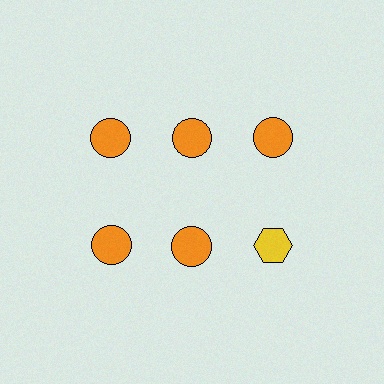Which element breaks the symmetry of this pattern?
The yellow hexagon in the second row, center column breaks the symmetry. All other shapes are orange circles.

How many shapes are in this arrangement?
There are 6 shapes arranged in a grid pattern.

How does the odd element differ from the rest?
It differs in both color (yellow instead of orange) and shape (hexagon instead of circle).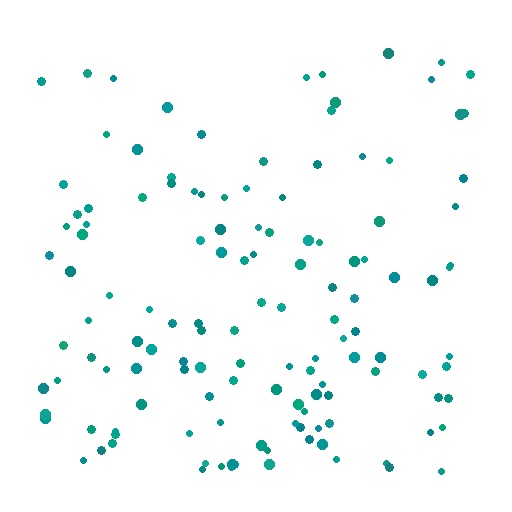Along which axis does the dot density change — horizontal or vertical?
Vertical.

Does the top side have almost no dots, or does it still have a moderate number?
Still a moderate number, just noticeably fewer than the bottom.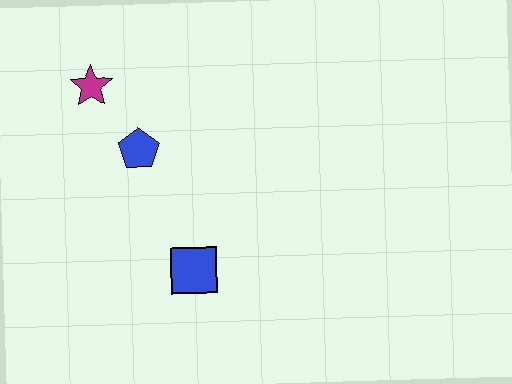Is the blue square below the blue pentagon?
Yes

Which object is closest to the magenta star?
The blue pentagon is closest to the magenta star.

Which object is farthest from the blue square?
The magenta star is farthest from the blue square.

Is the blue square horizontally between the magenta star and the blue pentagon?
No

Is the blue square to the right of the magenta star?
Yes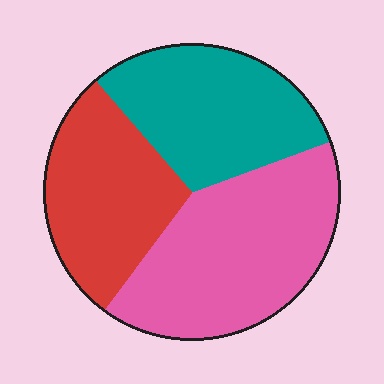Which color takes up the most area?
Pink, at roughly 40%.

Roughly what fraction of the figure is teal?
Teal takes up about one third (1/3) of the figure.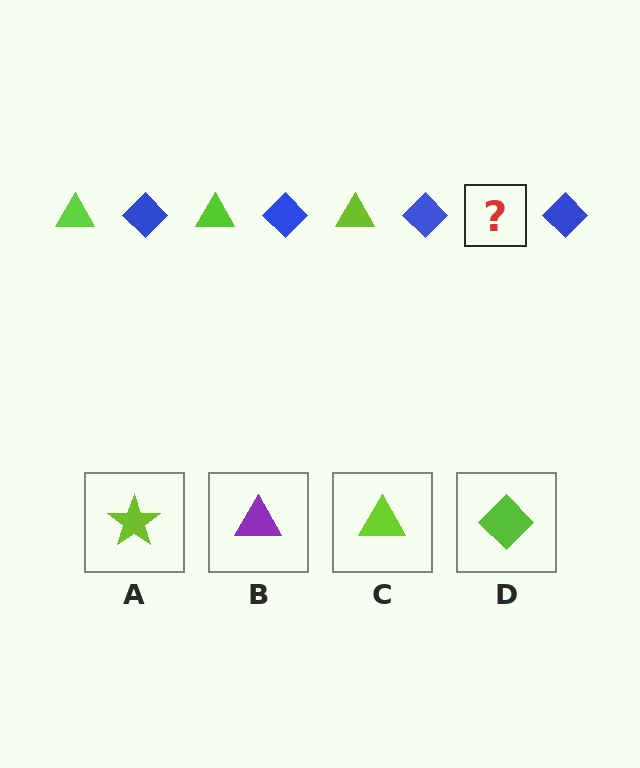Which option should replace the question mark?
Option C.